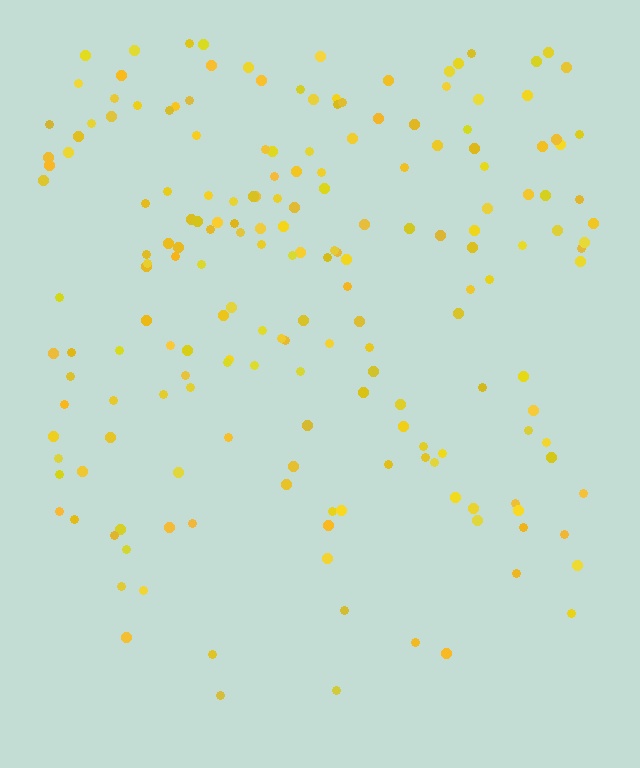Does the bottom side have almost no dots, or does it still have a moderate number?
Still a moderate number, just noticeably fewer than the top.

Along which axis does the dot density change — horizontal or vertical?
Vertical.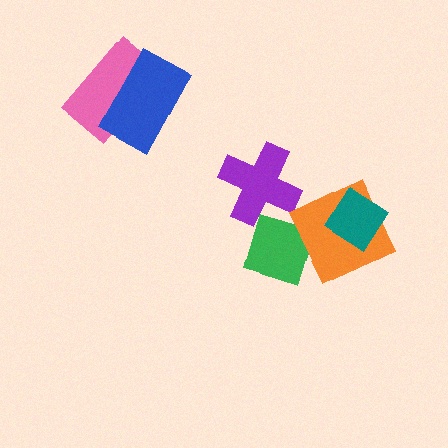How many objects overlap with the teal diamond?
1 object overlaps with the teal diamond.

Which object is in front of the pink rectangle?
The blue rectangle is in front of the pink rectangle.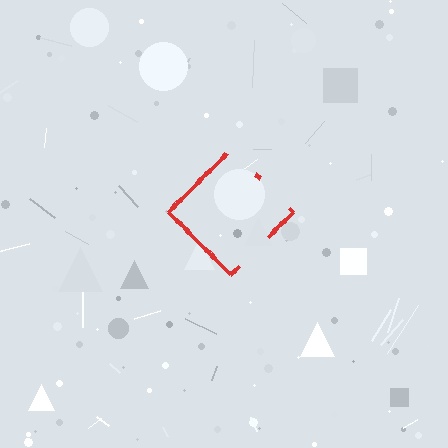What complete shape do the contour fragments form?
The contour fragments form a diamond.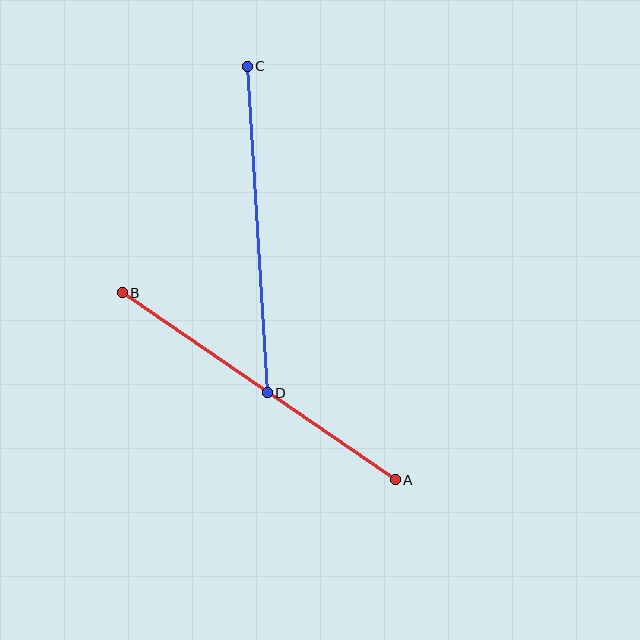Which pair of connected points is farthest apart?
Points A and B are farthest apart.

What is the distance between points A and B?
The distance is approximately 331 pixels.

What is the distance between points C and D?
The distance is approximately 327 pixels.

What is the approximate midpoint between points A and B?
The midpoint is at approximately (259, 386) pixels.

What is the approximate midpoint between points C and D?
The midpoint is at approximately (257, 230) pixels.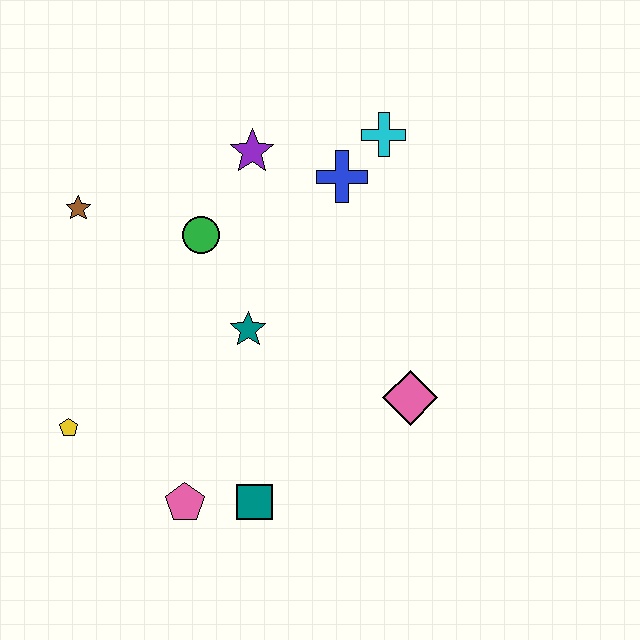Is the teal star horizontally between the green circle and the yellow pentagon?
No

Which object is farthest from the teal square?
The cyan cross is farthest from the teal square.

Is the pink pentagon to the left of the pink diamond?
Yes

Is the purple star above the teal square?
Yes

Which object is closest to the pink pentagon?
The teal square is closest to the pink pentagon.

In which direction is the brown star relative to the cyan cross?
The brown star is to the left of the cyan cross.